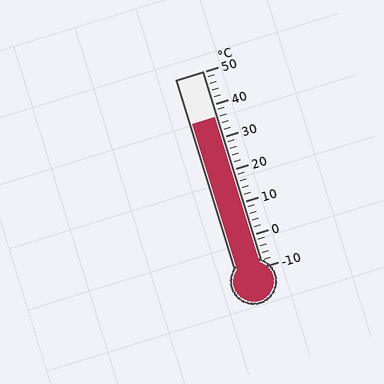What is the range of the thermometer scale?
The thermometer scale ranges from -10°C to 50°C.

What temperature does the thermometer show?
The thermometer shows approximately 36°C.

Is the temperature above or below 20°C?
The temperature is above 20°C.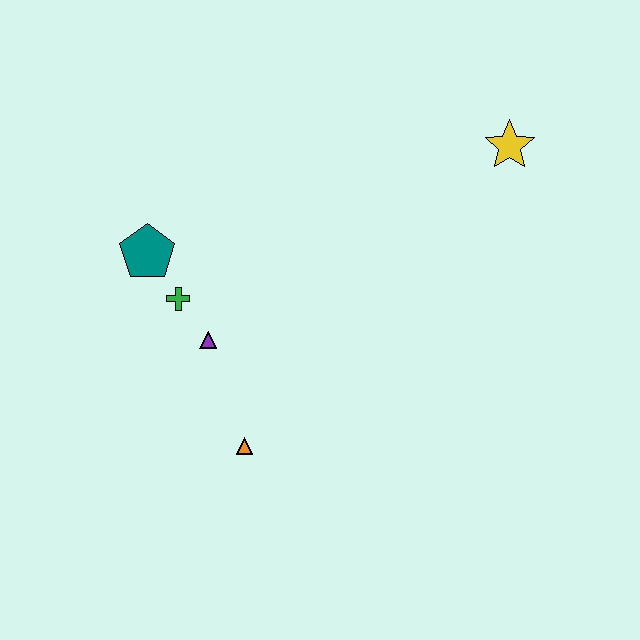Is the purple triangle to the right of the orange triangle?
No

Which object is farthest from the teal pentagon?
The yellow star is farthest from the teal pentagon.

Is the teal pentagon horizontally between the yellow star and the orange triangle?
No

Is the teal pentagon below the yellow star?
Yes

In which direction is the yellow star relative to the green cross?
The yellow star is to the right of the green cross.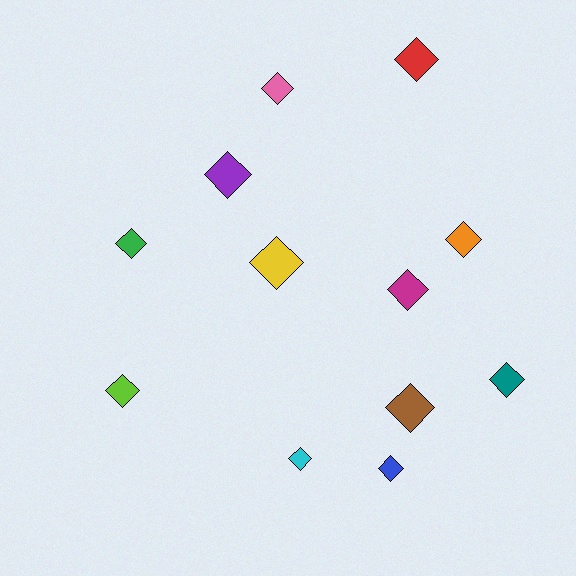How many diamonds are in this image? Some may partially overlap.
There are 12 diamonds.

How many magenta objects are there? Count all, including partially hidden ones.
There is 1 magenta object.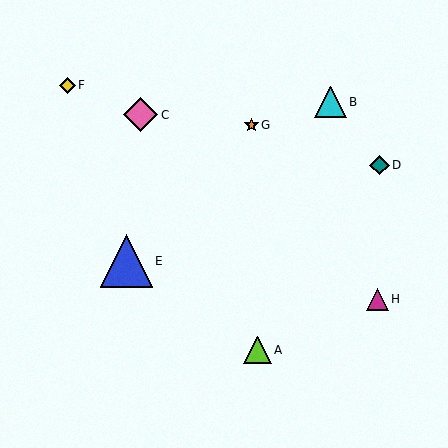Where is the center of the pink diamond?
The center of the pink diamond is at (141, 115).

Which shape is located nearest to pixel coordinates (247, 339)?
The lime triangle (labeled A) at (257, 350) is nearest to that location.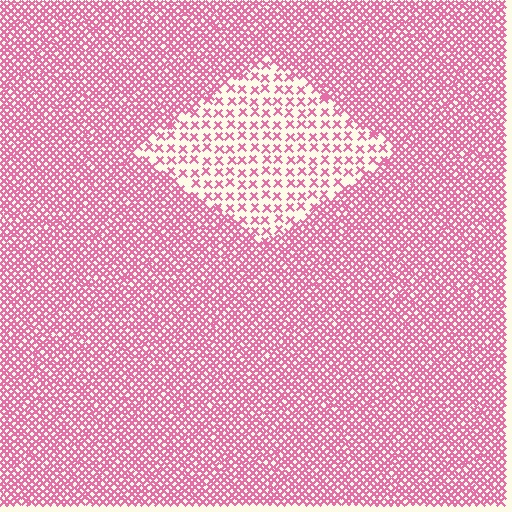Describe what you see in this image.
The image contains small pink elements arranged at two different densities. A diamond-shaped region is visible where the elements are less densely packed than the surrounding area.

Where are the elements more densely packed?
The elements are more densely packed outside the diamond boundary.